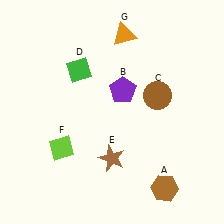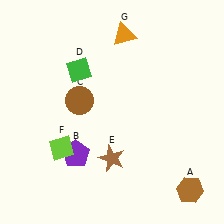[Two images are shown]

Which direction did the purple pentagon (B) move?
The purple pentagon (B) moved down.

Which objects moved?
The objects that moved are: the brown hexagon (A), the purple pentagon (B), the brown circle (C).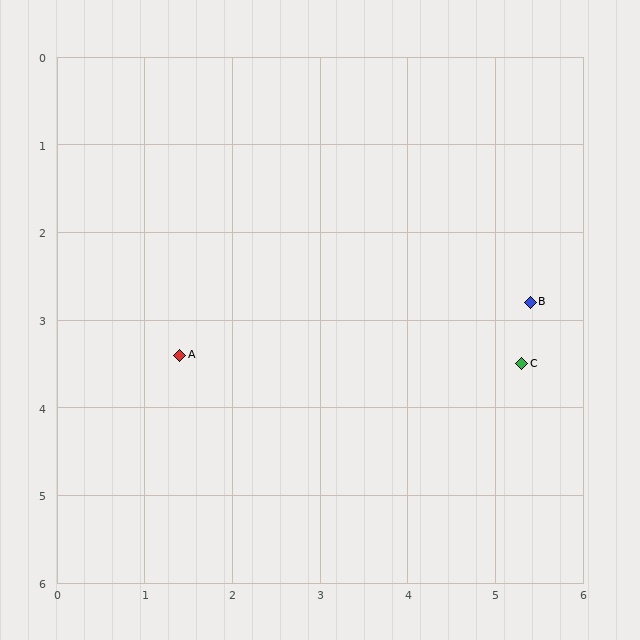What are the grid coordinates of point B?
Point B is at approximately (5.4, 2.8).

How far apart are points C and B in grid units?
Points C and B are about 0.7 grid units apart.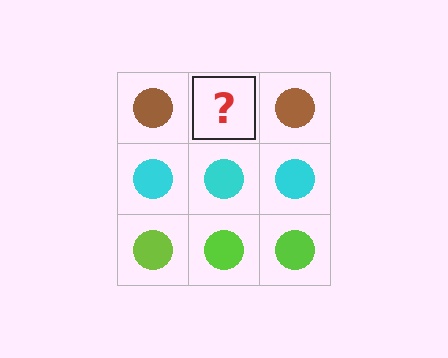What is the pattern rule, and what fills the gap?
The rule is that each row has a consistent color. The gap should be filled with a brown circle.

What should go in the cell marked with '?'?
The missing cell should contain a brown circle.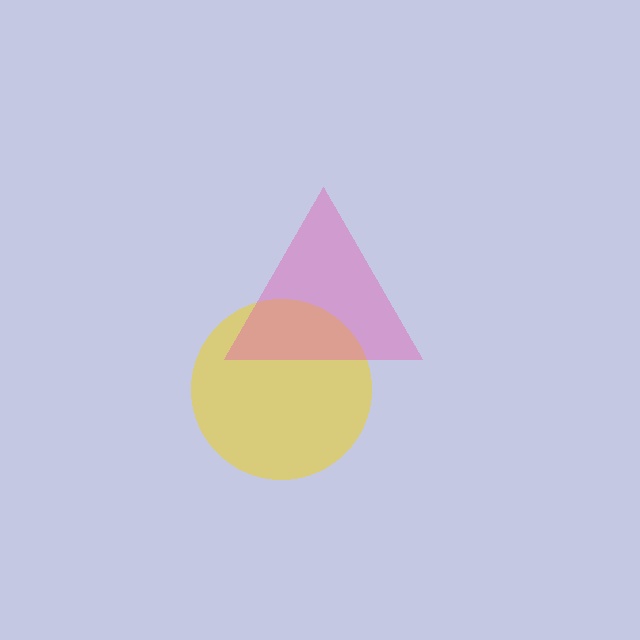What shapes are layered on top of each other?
The layered shapes are: a yellow circle, a pink triangle.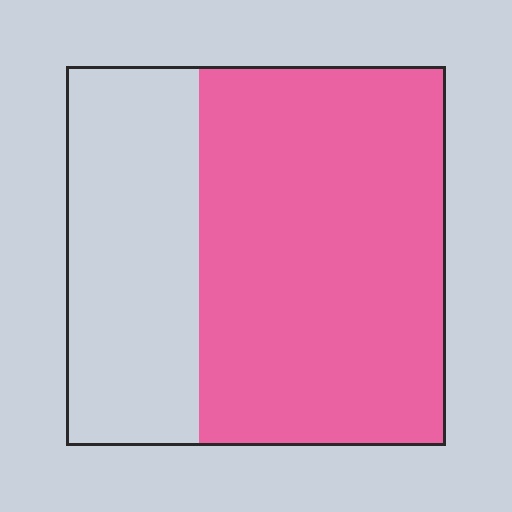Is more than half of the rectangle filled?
Yes.